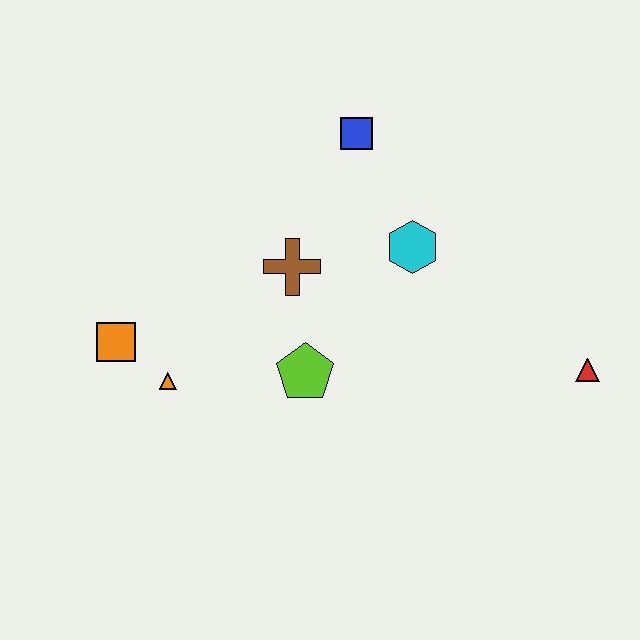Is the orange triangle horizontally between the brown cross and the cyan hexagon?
No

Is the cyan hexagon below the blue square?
Yes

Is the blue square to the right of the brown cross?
Yes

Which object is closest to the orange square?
The orange triangle is closest to the orange square.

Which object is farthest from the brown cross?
The red triangle is farthest from the brown cross.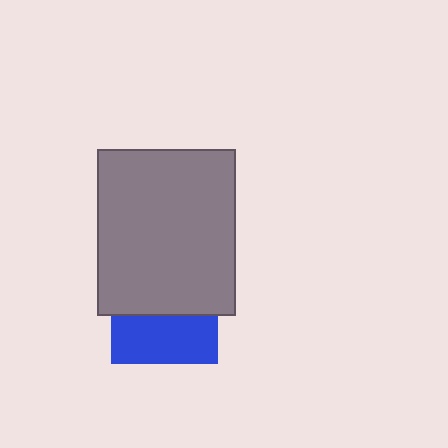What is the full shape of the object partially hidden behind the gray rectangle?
The partially hidden object is a blue square.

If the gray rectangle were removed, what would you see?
You would see the complete blue square.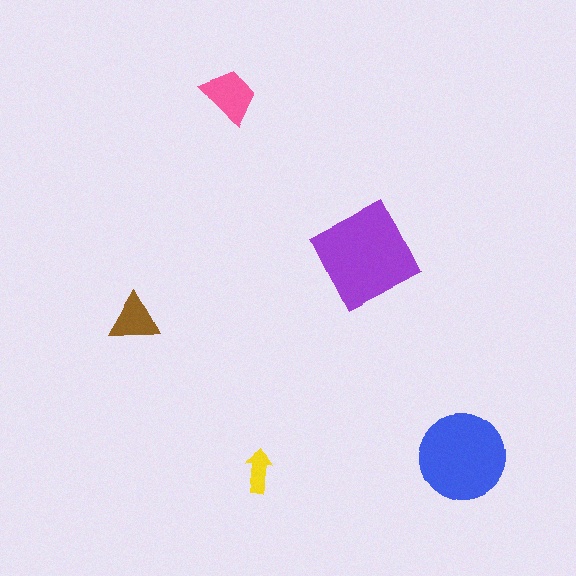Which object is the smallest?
The yellow arrow.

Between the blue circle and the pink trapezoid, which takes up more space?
The blue circle.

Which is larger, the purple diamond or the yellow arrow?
The purple diamond.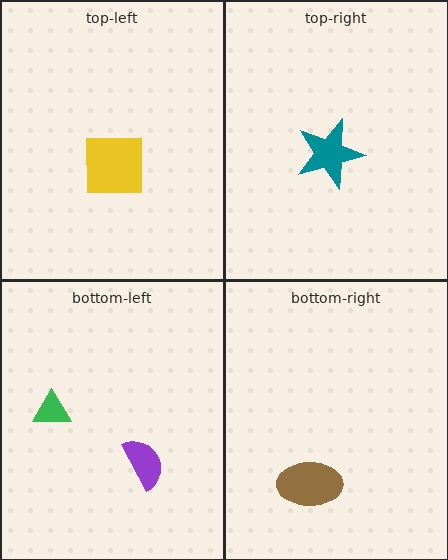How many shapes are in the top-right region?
1.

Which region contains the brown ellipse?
The bottom-right region.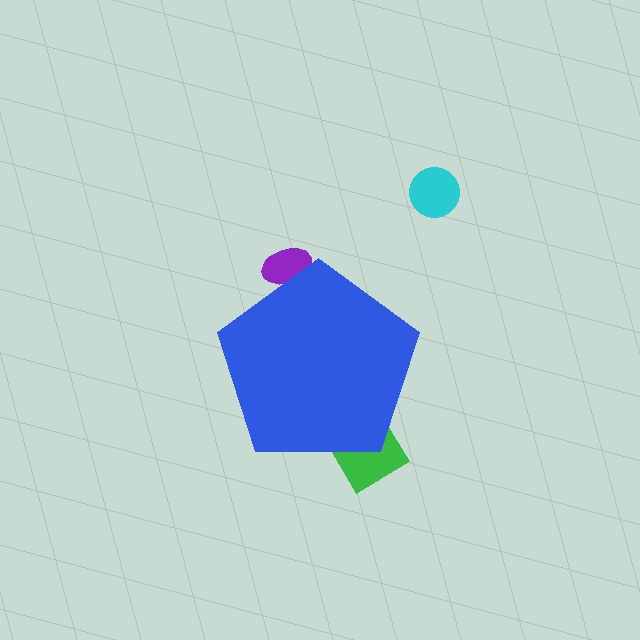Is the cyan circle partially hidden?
No, the cyan circle is fully visible.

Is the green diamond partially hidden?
Yes, the green diamond is partially hidden behind the blue pentagon.